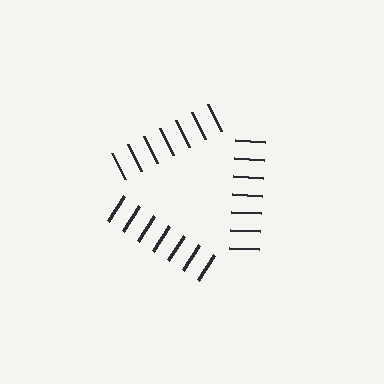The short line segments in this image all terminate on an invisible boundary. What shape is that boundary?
An illusory triangle — the line segments terminate on its edges but no continuous stroke is drawn.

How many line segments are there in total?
21 — 7 along each of the 3 edges.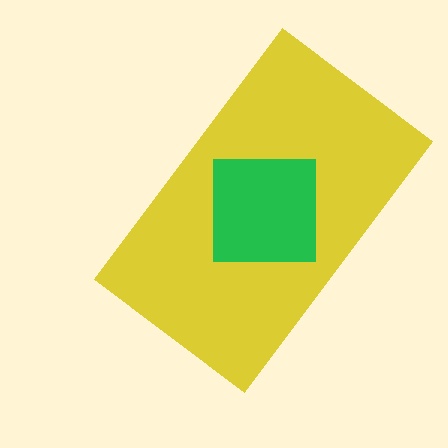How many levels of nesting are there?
2.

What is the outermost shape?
The yellow rectangle.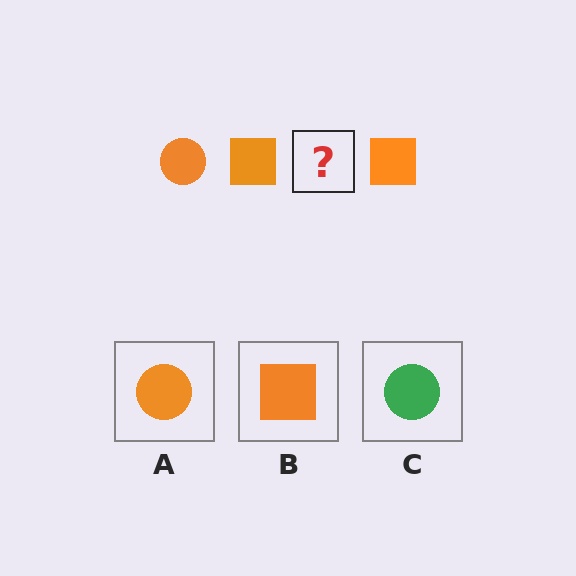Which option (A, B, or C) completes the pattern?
A.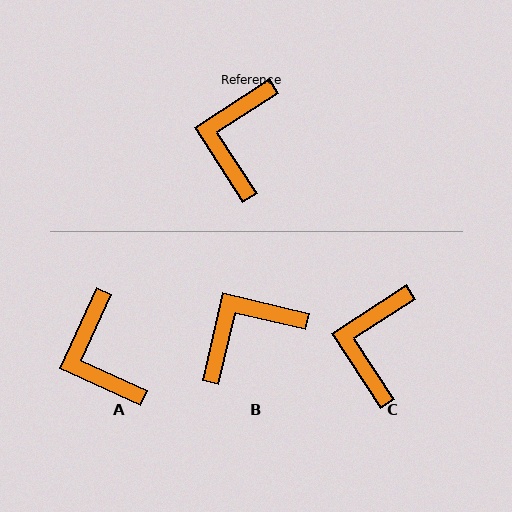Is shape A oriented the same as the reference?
No, it is off by about 33 degrees.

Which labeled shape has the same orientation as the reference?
C.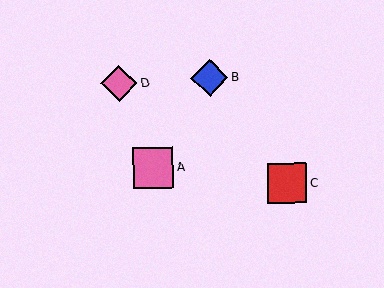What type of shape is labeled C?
Shape C is a red square.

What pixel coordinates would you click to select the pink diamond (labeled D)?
Click at (119, 83) to select the pink diamond D.